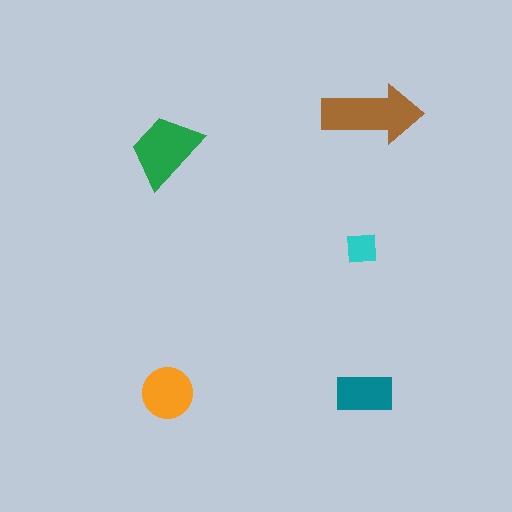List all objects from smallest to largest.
The cyan square, the teal rectangle, the orange circle, the green trapezoid, the brown arrow.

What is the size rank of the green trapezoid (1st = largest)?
2nd.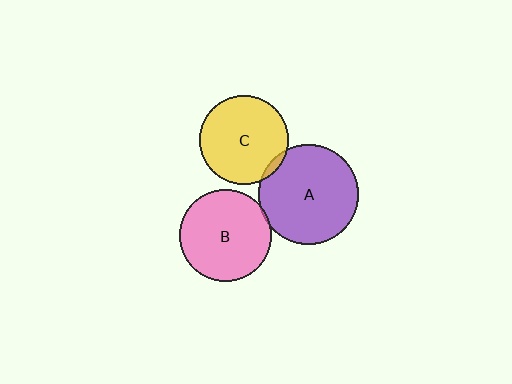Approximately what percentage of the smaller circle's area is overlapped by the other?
Approximately 5%.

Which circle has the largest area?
Circle A (purple).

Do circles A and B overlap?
Yes.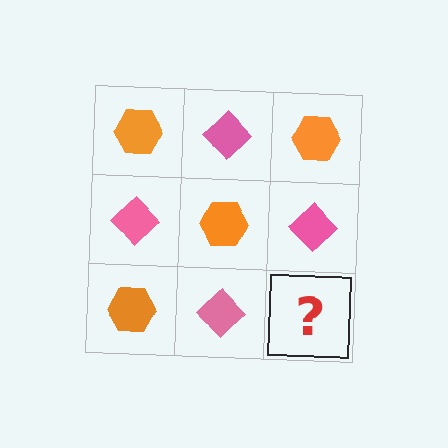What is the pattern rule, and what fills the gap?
The rule is that it alternates orange hexagon and pink diamond in a checkerboard pattern. The gap should be filled with an orange hexagon.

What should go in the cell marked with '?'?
The missing cell should contain an orange hexagon.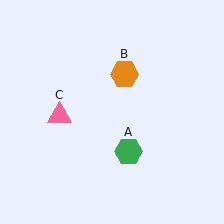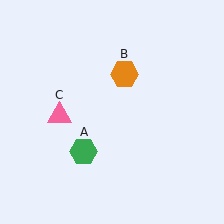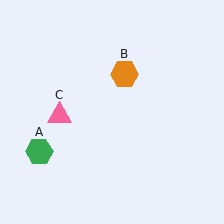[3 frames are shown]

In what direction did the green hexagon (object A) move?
The green hexagon (object A) moved left.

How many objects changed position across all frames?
1 object changed position: green hexagon (object A).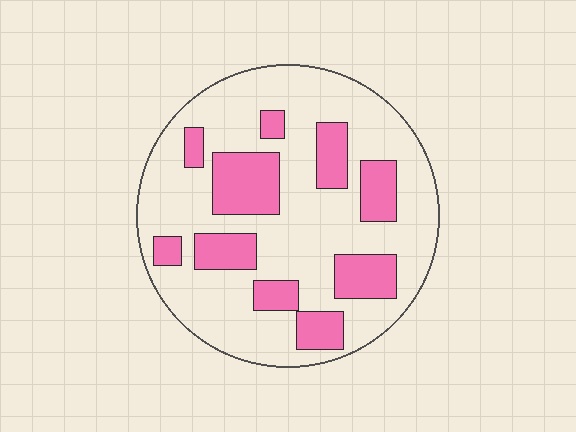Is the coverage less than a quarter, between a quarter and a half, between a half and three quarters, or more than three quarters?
Between a quarter and a half.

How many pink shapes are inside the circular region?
10.